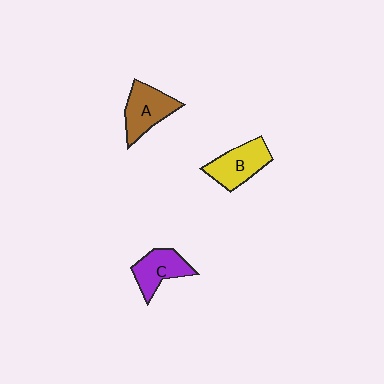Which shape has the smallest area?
Shape C (purple).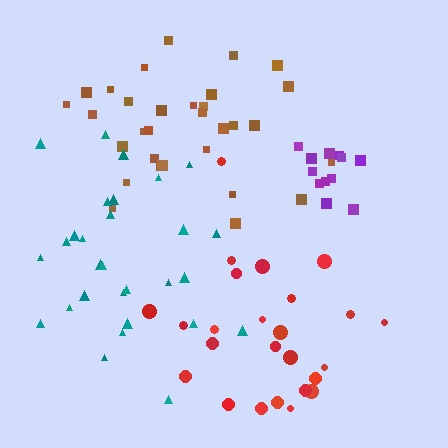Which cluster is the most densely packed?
Purple.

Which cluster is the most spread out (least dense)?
Teal.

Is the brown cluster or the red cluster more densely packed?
Brown.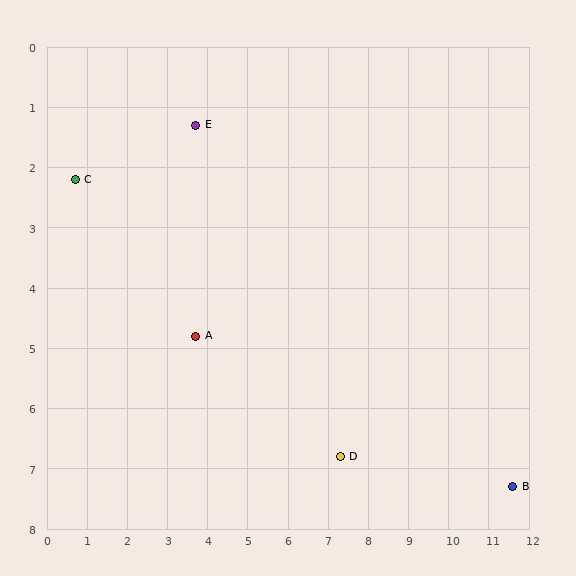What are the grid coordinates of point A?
Point A is at approximately (3.7, 4.8).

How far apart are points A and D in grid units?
Points A and D are about 4.1 grid units apart.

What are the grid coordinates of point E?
Point E is at approximately (3.7, 1.3).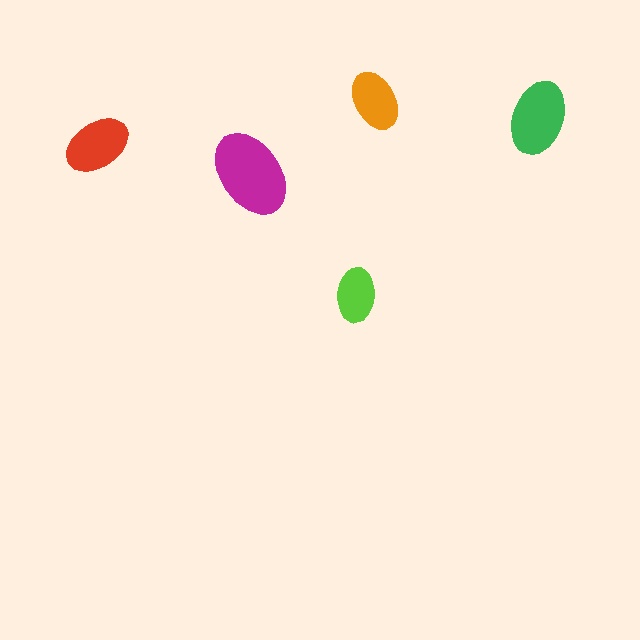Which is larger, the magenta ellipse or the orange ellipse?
The magenta one.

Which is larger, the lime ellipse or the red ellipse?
The red one.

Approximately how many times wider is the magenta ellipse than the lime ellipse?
About 1.5 times wider.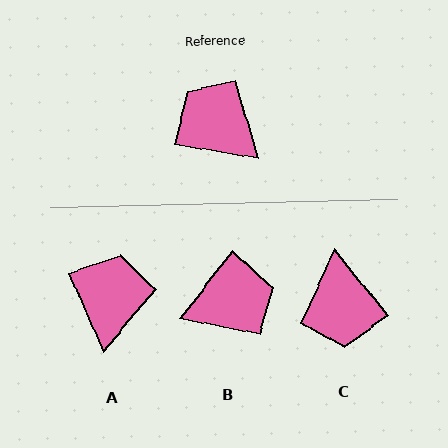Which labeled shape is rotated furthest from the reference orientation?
C, about 138 degrees away.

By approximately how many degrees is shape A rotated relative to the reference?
Approximately 57 degrees clockwise.